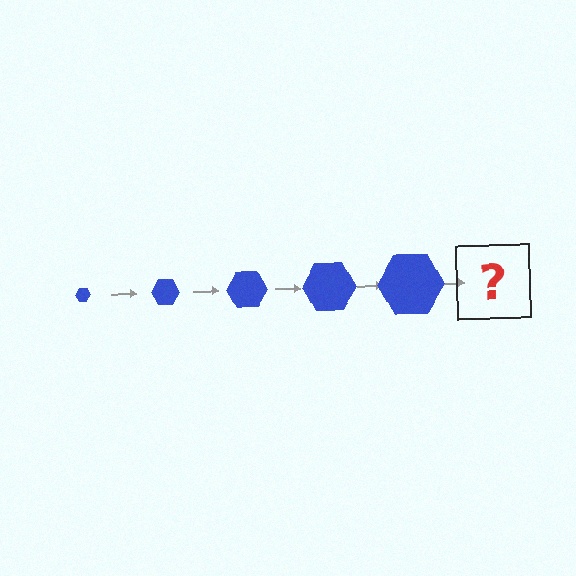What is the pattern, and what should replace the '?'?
The pattern is that the hexagon gets progressively larger each step. The '?' should be a blue hexagon, larger than the previous one.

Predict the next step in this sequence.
The next step is a blue hexagon, larger than the previous one.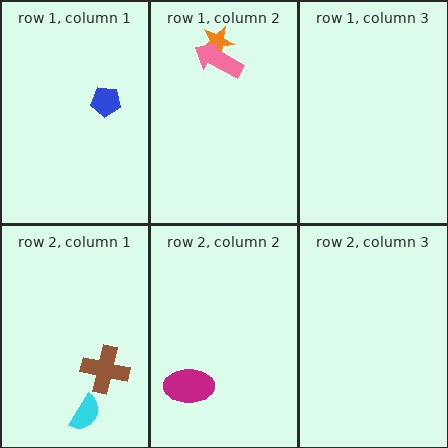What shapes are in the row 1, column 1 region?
The blue pentagon.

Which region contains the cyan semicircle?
The row 2, column 1 region.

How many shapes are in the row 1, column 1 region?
1.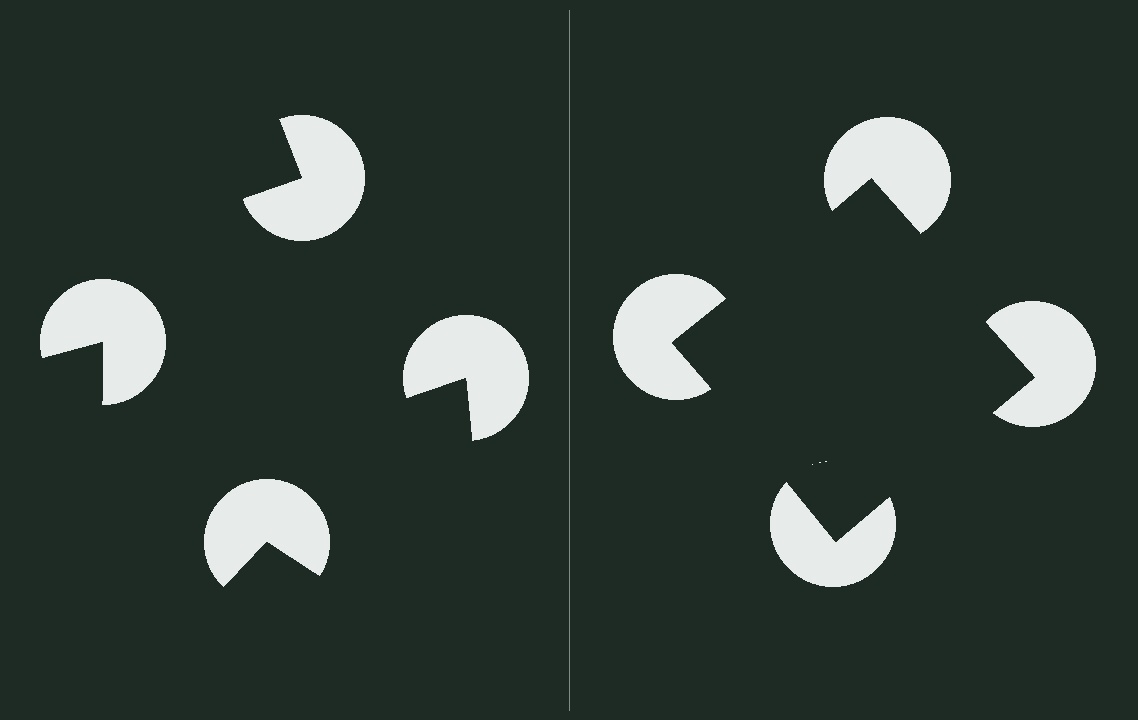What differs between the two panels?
The pac-man discs are positioned identically on both sides; only the wedge orientations differ. On the right they align to a square; on the left they are misaligned.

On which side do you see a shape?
An illusory square appears on the right side. On the left side the wedge cuts are rotated, so no coherent shape forms.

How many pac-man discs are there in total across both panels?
8 — 4 on each side.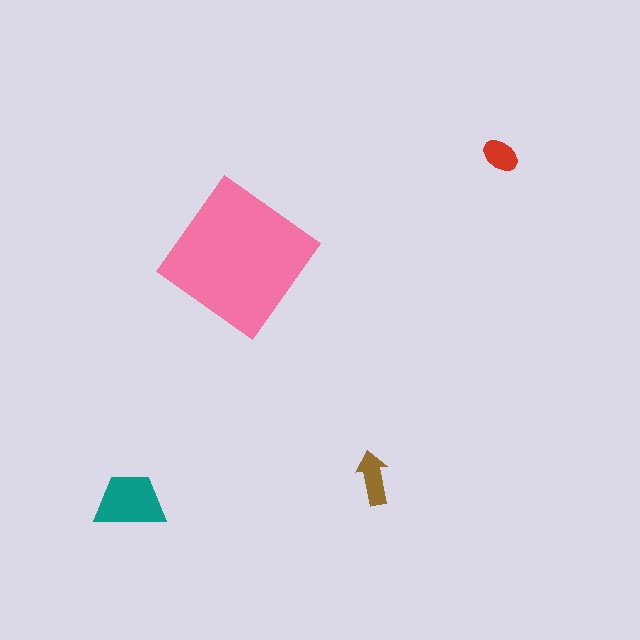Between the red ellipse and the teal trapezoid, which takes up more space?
The teal trapezoid.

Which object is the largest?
The pink diamond.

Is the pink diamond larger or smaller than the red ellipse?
Larger.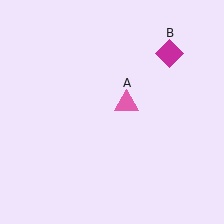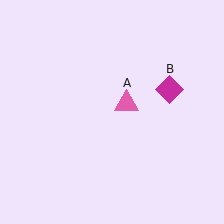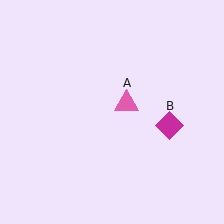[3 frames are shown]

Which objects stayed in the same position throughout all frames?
Pink triangle (object A) remained stationary.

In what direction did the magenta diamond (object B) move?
The magenta diamond (object B) moved down.